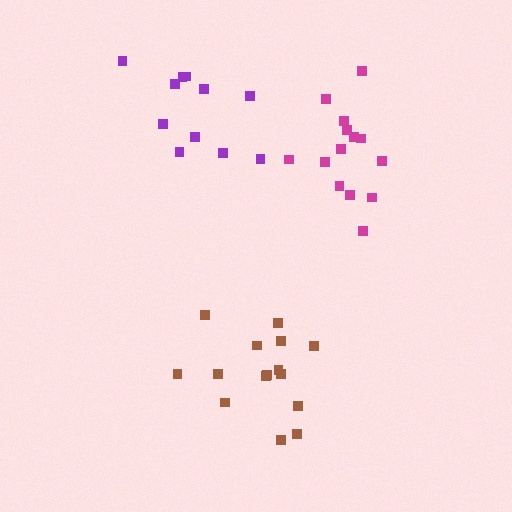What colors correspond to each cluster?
The clusters are colored: purple, magenta, brown.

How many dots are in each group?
Group 1: 11 dots, Group 2: 14 dots, Group 3: 15 dots (40 total).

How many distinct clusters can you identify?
There are 3 distinct clusters.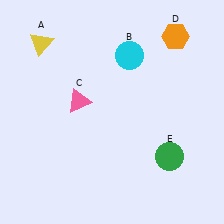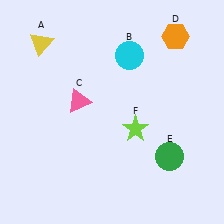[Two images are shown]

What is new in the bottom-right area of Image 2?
A lime star (F) was added in the bottom-right area of Image 2.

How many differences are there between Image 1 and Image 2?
There is 1 difference between the two images.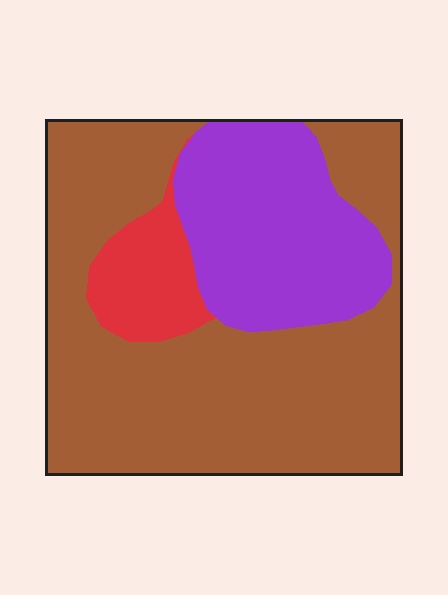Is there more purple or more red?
Purple.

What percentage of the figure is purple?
Purple covers 27% of the figure.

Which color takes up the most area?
Brown, at roughly 65%.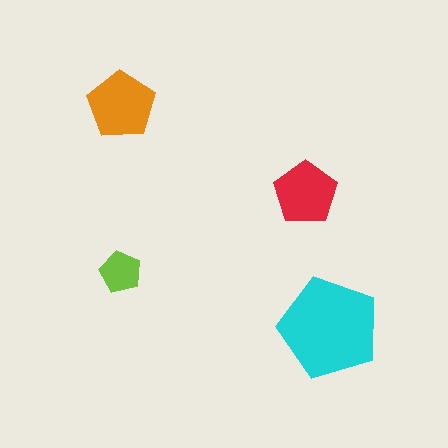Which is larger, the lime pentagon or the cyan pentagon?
The cyan one.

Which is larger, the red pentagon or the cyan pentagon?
The cyan one.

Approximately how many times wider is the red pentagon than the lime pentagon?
About 1.5 times wider.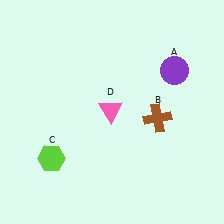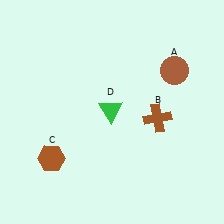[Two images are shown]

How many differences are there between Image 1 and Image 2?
There are 3 differences between the two images.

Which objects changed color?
A changed from purple to brown. C changed from lime to brown. D changed from pink to green.